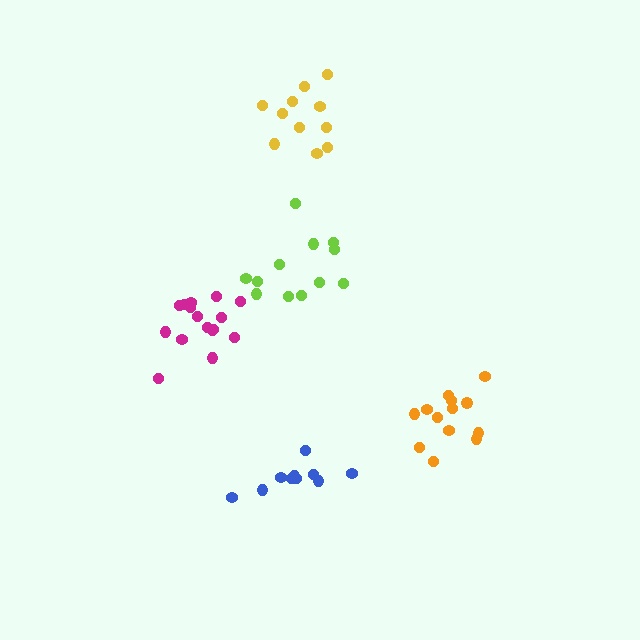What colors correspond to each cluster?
The clusters are colored: lime, orange, blue, magenta, yellow.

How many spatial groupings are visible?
There are 5 spatial groupings.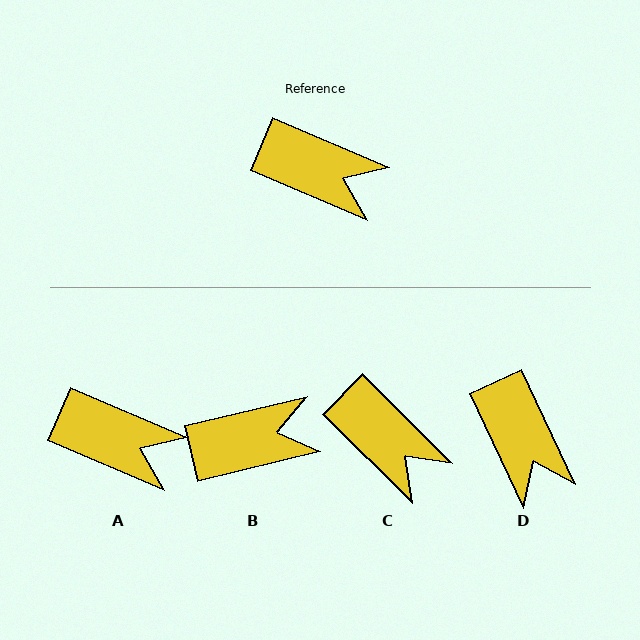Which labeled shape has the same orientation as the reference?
A.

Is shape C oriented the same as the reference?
No, it is off by about 22 degrees.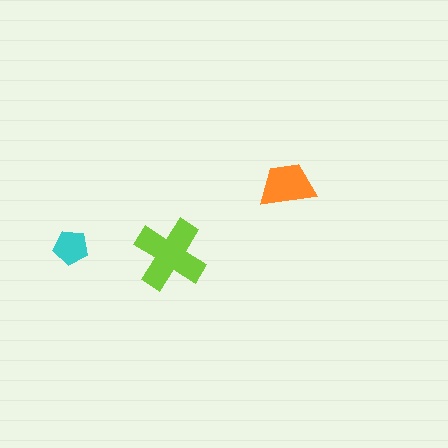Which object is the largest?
The lime cross.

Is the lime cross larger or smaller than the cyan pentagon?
Larger.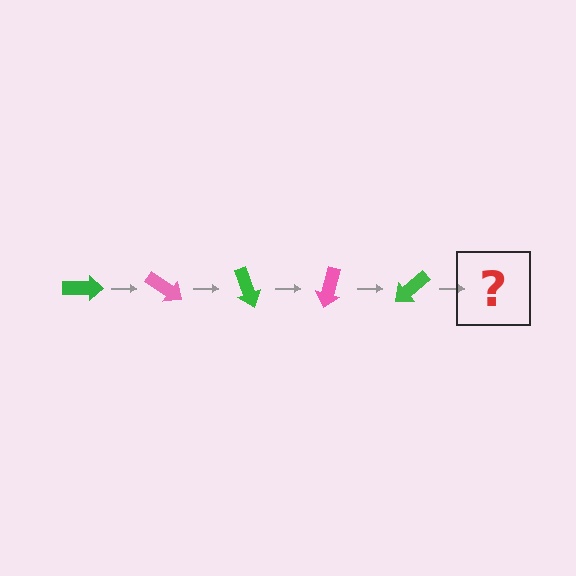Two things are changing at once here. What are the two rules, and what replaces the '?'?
The two rules are that it rotates 35 degrees each step and the color cycles through green and pink. The '?' should be a pink arrow, rotated 175 degrees from the start.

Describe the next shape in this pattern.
It should be a pink arrow, rotated 175 degrees from the start.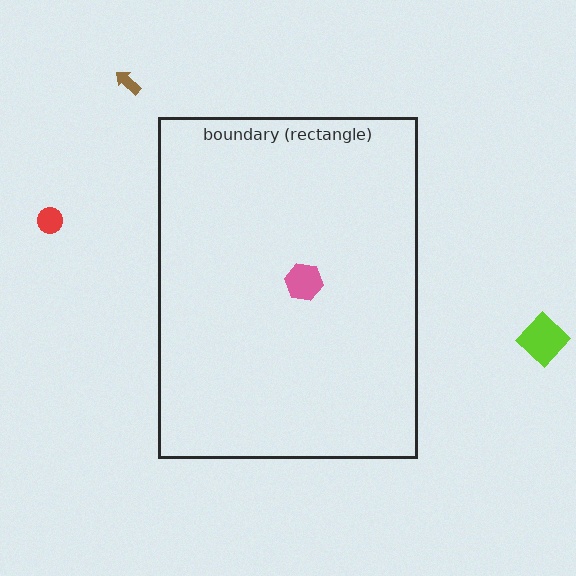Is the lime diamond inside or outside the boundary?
Outside.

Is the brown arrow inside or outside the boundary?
Outside.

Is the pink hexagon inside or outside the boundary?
Inside.